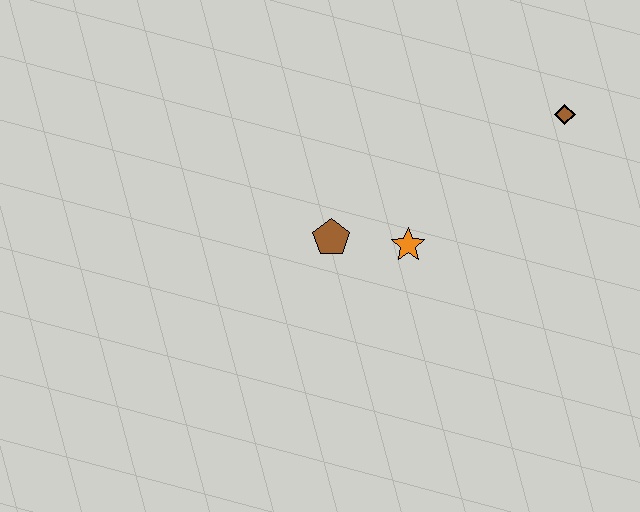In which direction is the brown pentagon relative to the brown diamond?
The brown pentagon is to the left of the brown diamond.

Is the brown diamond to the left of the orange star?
No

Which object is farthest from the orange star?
The brown diamond is farthest from the orange star.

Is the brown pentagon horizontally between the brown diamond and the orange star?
No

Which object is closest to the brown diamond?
The orange star is closest to the brown diamond.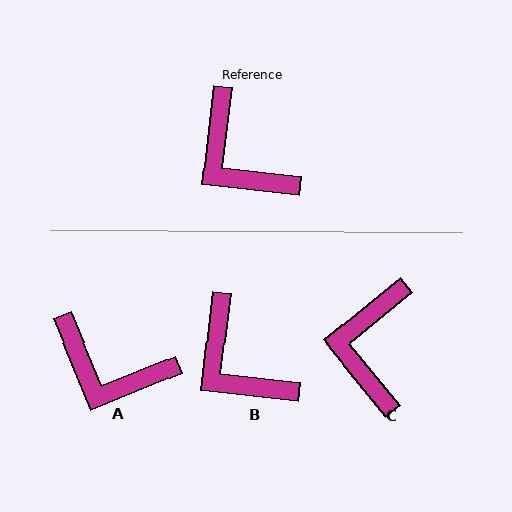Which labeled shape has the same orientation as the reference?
B.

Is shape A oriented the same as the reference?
No, it is off by about 29 degrees.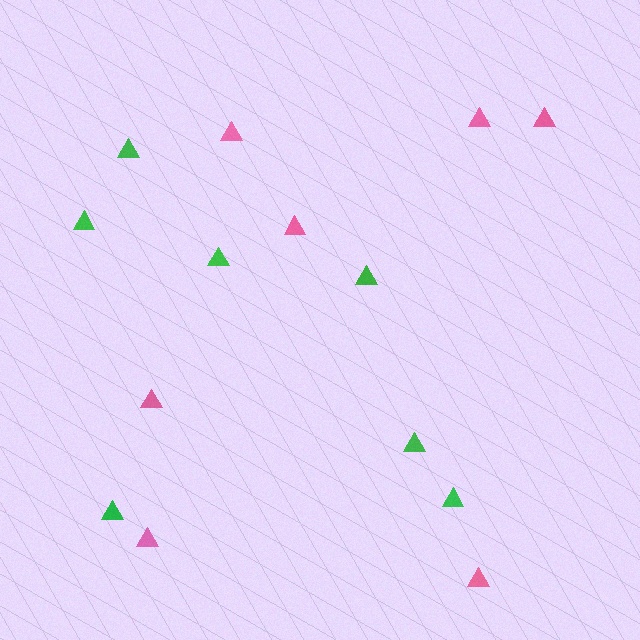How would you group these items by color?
There are 2 groups: one group of green triangles (7) and one group of pink triangles (7).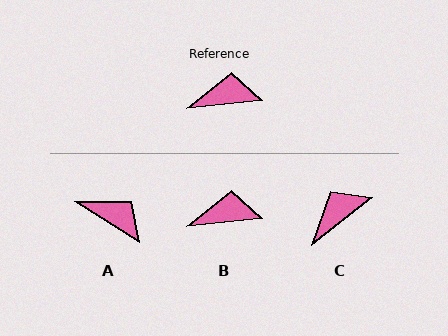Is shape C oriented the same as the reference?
No, it is off by about 32 degrees.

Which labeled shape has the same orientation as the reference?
B.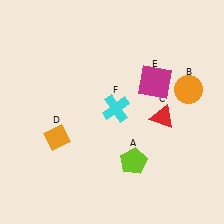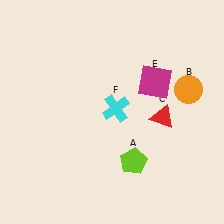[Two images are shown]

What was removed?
The orange diamond (D) was removed in Image 2.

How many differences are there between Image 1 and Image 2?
There is 1 difference between the two images.